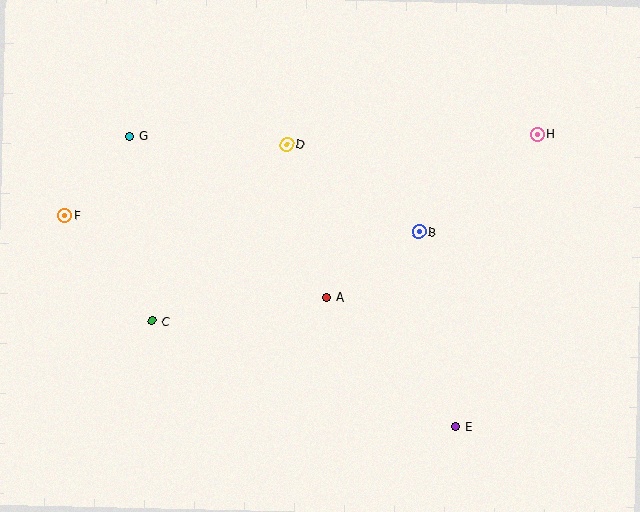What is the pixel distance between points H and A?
The distance between H and A is 266 pixels.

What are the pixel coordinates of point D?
Point D is at (287, 145).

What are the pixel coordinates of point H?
Point H is at (537, 134).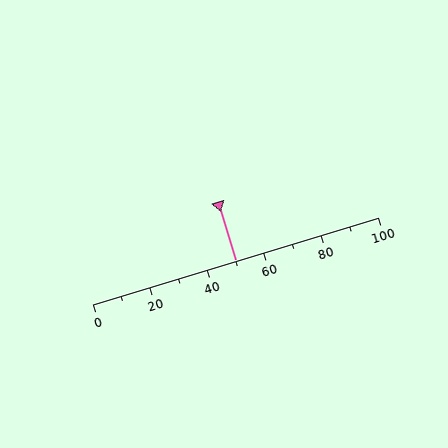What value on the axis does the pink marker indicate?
The marker indicates approximately 50.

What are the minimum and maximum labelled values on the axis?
The axis runs from 0 to 100.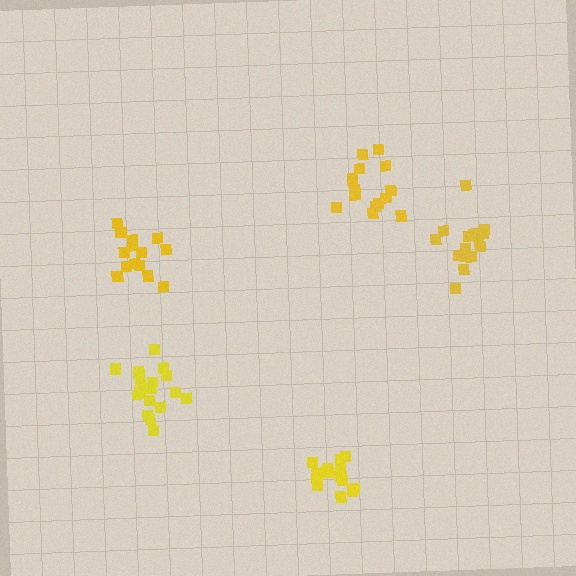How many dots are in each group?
Group 1: 15 dots, Group 2: 14 dots, Group 3: 19 dots, Group 4: 15 dots, Group 5: 16 dots (79 total).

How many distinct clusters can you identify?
There are 5 distinct clusters.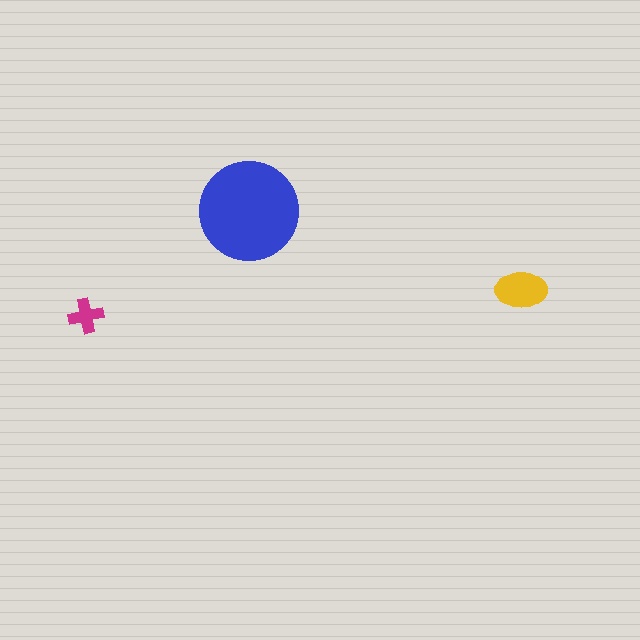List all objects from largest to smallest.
The blue circle, the yellow ellipse, the magenta cross.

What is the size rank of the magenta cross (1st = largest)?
3rd.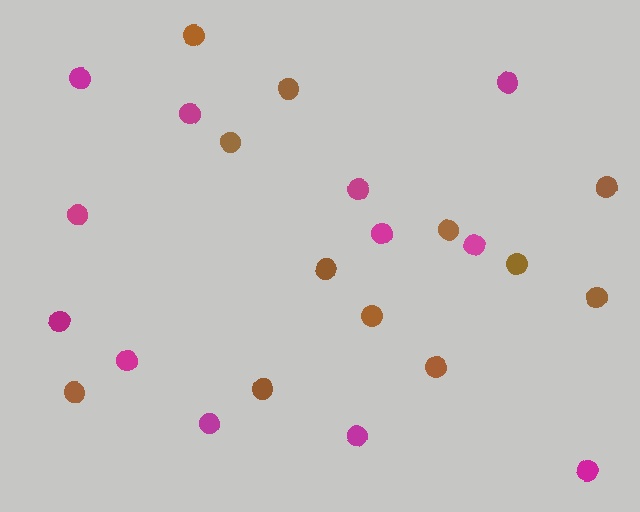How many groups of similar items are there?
There are 2 groups: one group of magenta circles (12) and one group of brown circles (12).